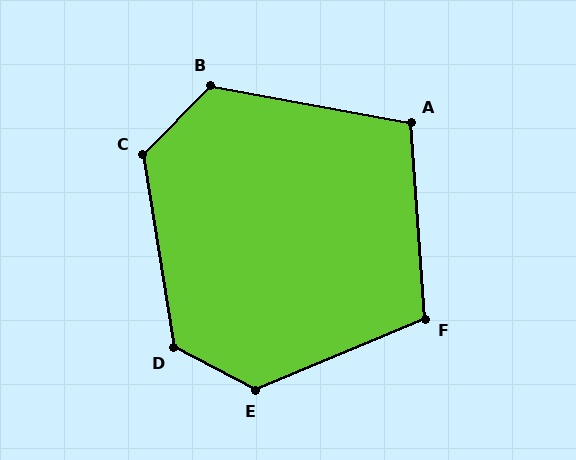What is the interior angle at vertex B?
Approximately 124 degrees (obtuse).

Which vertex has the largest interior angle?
E, at approximately 129 degrees.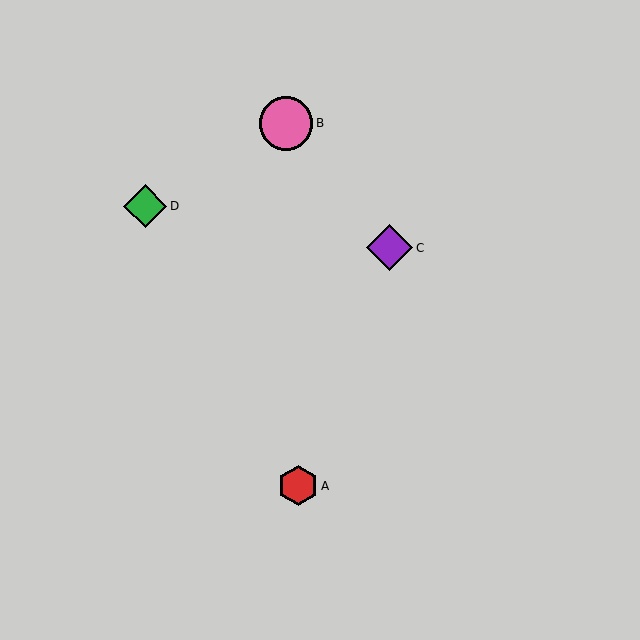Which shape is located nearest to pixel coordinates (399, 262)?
The purple diamond (labeled C) at (389, 248) is nearest to that location.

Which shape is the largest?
The pink circle (labeled B) is the largest.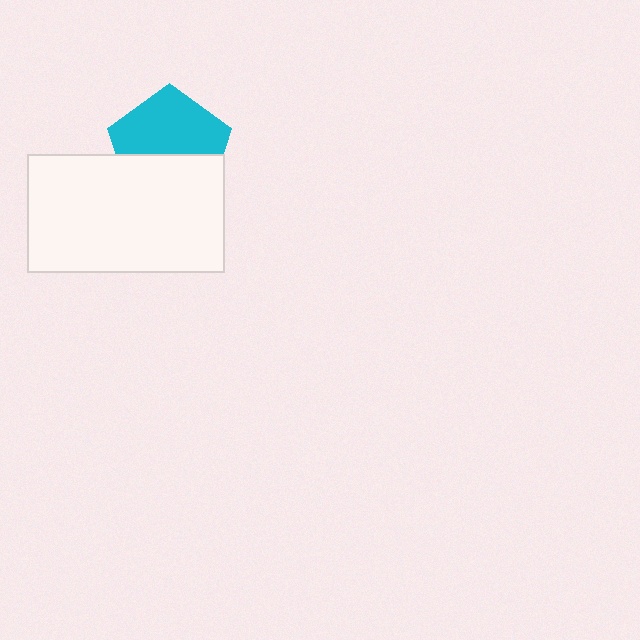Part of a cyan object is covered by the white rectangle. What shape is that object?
It is a pentagon.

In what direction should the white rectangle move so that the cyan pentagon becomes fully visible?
The white rectangle should move down. That is the shortest direction to clear the overlap and leave the cyan pentagon fully visible.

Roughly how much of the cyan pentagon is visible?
About half of it is visible (roughly 56%).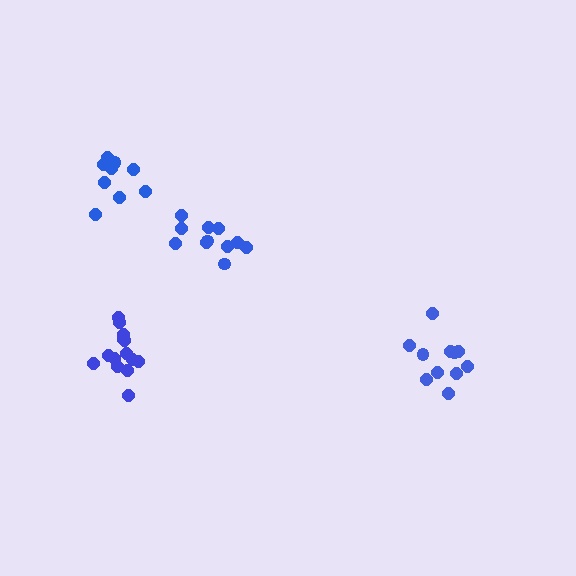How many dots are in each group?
Group 1: 11 dots, Group 2: 14 dots, Group 3: 11 dots, Group 4: 10 dots (46 total).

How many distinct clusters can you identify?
There are 4 distinct clusters.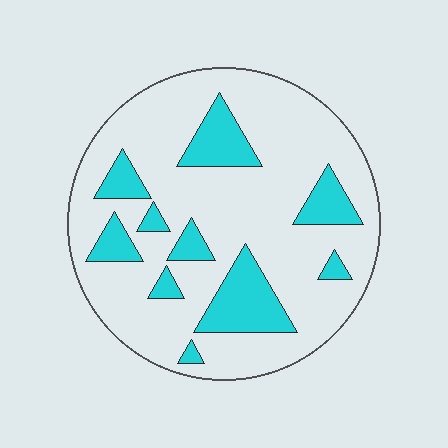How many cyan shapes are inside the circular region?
10.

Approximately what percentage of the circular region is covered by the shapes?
Approximately 20%.